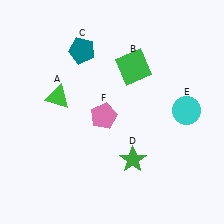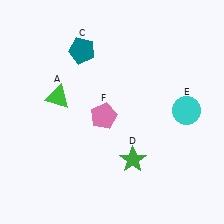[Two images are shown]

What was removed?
The green square (B) was removed in Image 2.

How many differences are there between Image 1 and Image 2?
There is 1 difference between the two images.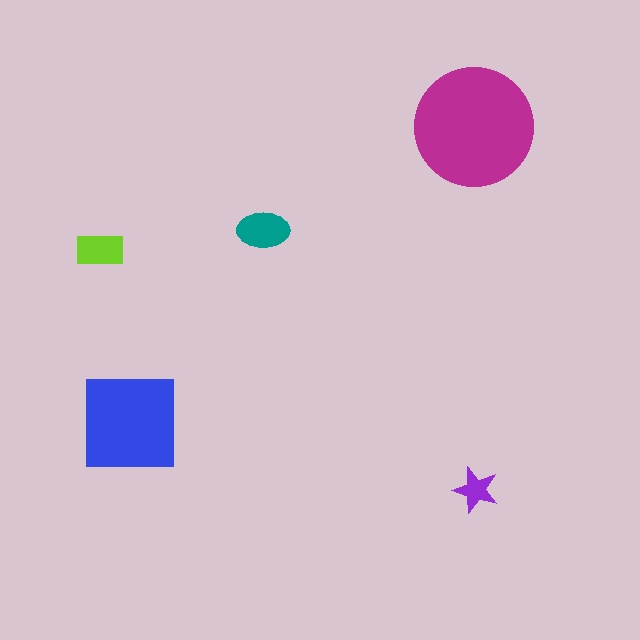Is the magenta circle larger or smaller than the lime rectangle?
Larger.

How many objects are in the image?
There are 5 objects in the image.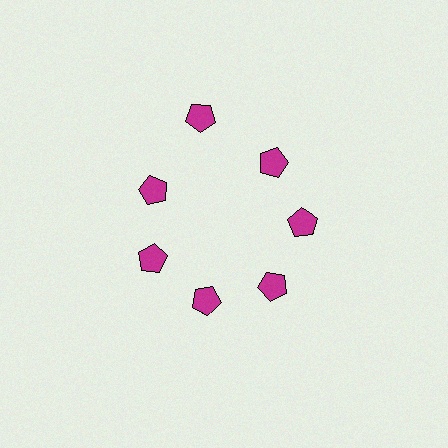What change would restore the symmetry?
The symmetry would be restored by moving it inward, back onto the ring so that all 7 pentagons sit at equal angles and equal distance from the center.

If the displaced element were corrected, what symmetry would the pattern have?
It would have 7-fold rotational symmetry — the pattern would map onto itself every 51 degrees.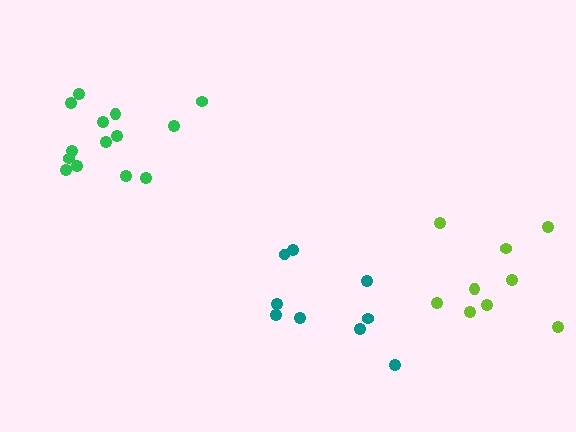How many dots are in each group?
Group 1: 14 dots, Group 2: 9 dots, Group 3: 9 dots (32 total).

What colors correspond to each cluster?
The clusters are colored: green, teal, lime.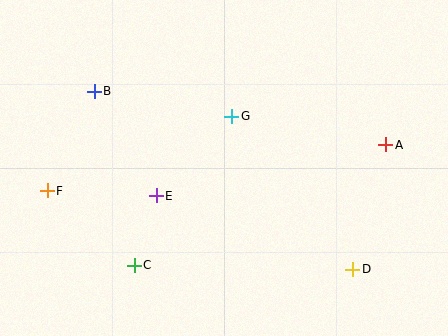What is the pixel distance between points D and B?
The distance between D and B is 314 pixels.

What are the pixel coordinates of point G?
Point G is at (232, 116).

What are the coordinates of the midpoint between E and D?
The midpoint between E and D is at (254, 233).